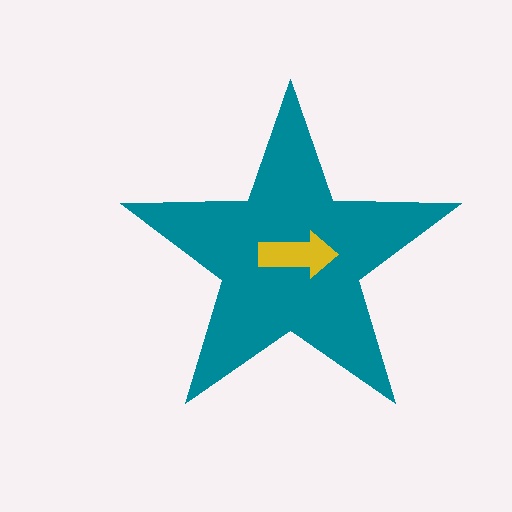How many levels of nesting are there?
2.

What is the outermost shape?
The teal star.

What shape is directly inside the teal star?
The yellow arrow.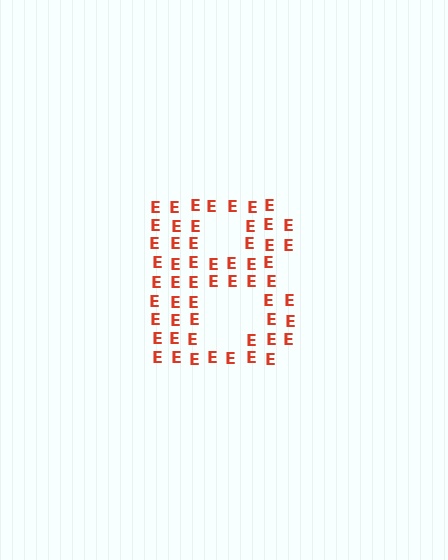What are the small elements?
The small elements are letter E's.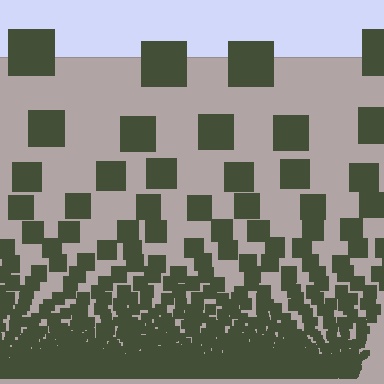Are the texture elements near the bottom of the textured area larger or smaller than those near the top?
Smaller. The gradient is inverted — elements near the bottom are smaller and denser.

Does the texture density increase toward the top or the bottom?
Density increases toward the bottom.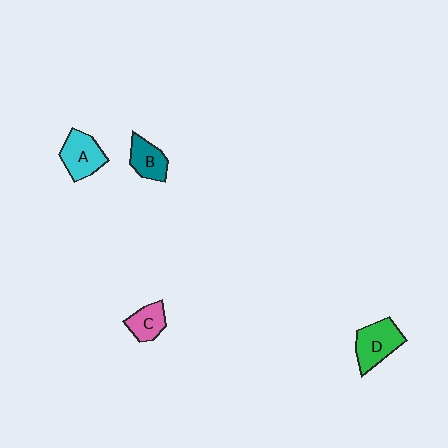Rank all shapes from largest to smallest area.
From largest to smallest: D (green), A (cyan), B (teal), C (pink).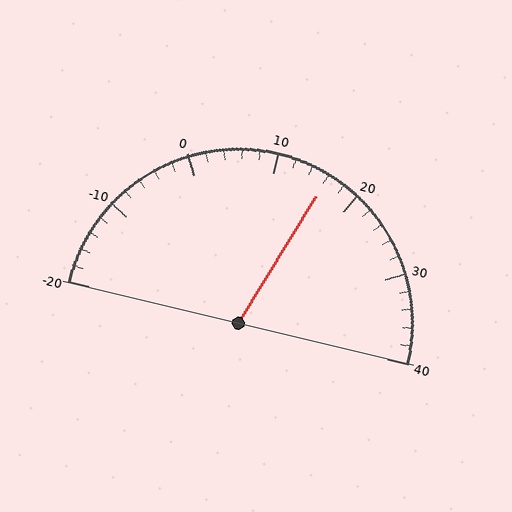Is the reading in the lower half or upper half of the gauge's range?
The reading is in the upper half of the range (-20 to 40).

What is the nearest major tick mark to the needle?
The nearest major tick mark is 20.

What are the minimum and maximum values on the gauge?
The gauge ranges from -20 to 40.